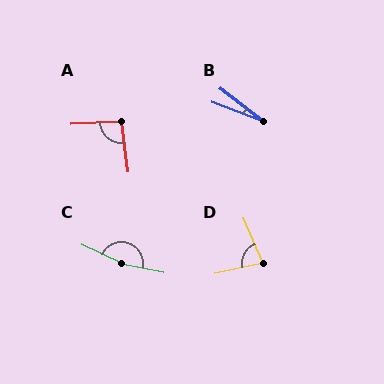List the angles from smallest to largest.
B (17°), D (80°), A (95°), C (166°).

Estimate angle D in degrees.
Approximately 80 degrees.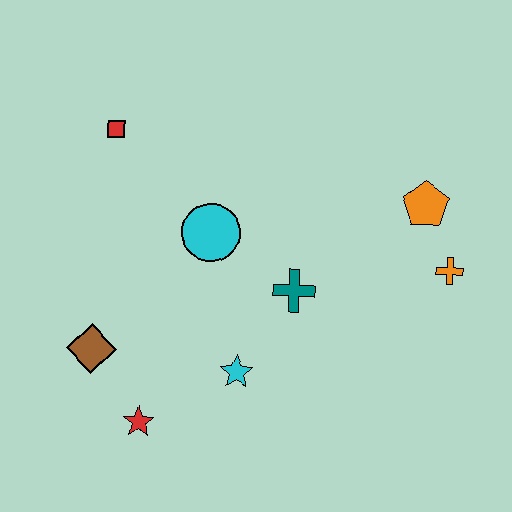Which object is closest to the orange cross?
The orange pentagon is closest to the orange cross.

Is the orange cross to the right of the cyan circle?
Yes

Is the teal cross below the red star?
No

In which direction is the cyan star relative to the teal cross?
The cyan star is below the teal cross.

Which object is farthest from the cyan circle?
The orange cross is farthest from the cyan circle.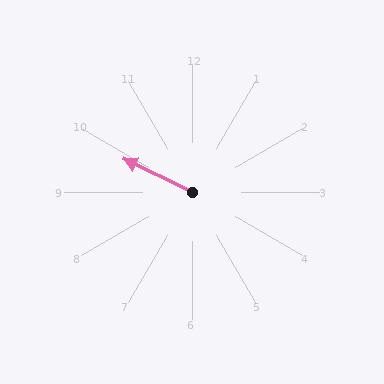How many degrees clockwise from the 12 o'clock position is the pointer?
Approximately 296 degrees.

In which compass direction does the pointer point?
Northwest.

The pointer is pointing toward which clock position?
Roughly 10 o'clock.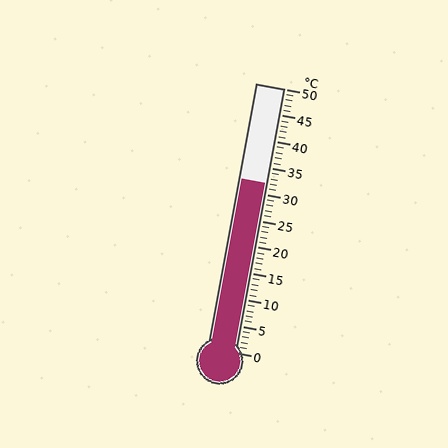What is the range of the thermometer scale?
The thermometer scale ranges from 0°C to 50°C.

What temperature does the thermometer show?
The thermometer shows approximately 32°C.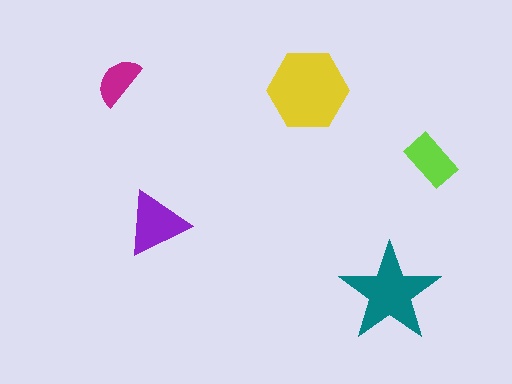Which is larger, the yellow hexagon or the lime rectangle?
The yellow hexagon.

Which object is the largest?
The yellow hexagon.